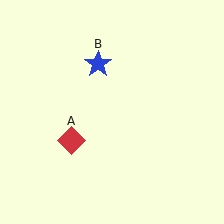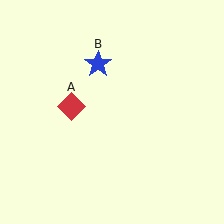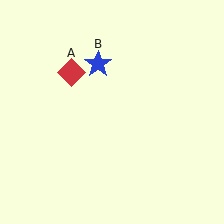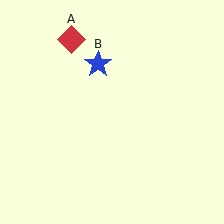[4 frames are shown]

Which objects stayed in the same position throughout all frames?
Blue star (object B) remained stationary.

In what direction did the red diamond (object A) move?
The red diamond (object A) moved up.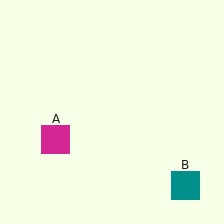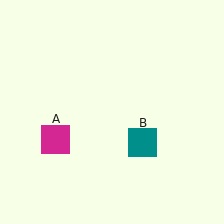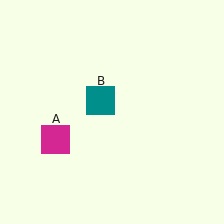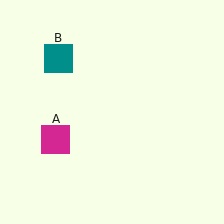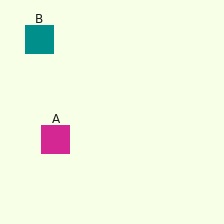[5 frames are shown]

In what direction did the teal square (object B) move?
The teal square (object B) moved up and to the left.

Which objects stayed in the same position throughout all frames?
Magenta square (object A) remained stationary.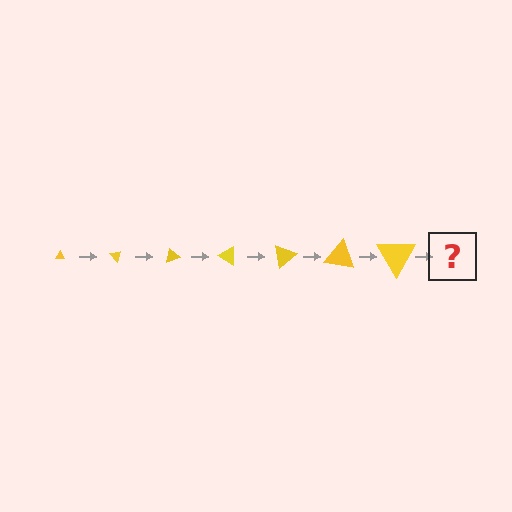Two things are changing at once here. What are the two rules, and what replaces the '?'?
The two rules are that the triangle grows larger each step and it rotates 50 degrees each step. The '?' should be a triangle, larger than the previous one and rotated 350 degrees from the start.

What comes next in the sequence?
The next element should be a triangle, larger than the previous one and rotated 350 degrees from the start.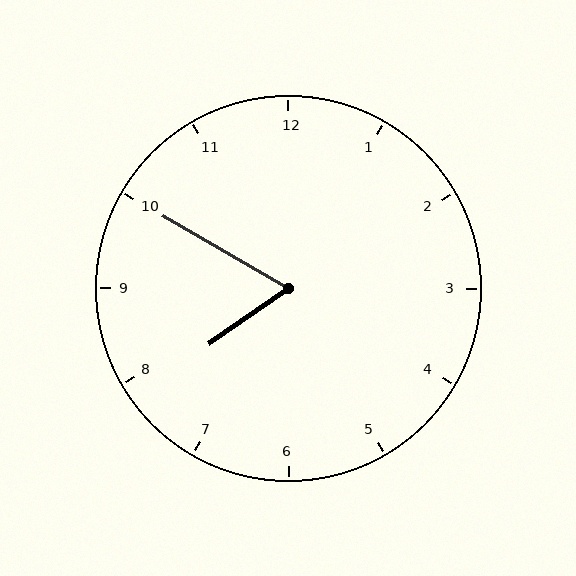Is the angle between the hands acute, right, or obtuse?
It is acute.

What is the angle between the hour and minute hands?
Approximately 65 degrees.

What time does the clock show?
7:50.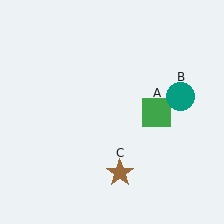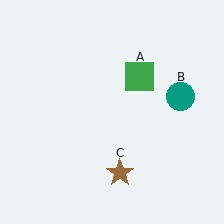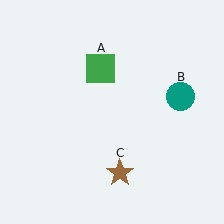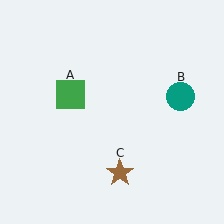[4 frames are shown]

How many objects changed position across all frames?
1 object changed position: green square (object A).